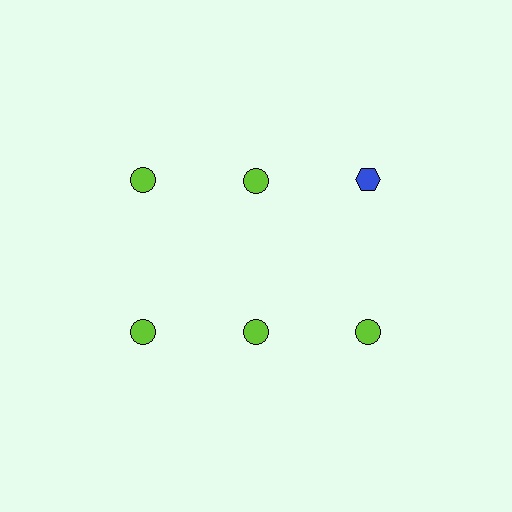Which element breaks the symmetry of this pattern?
The blue hexagon in the top row, center column breaks the symmetry. All other shapes are lime circles.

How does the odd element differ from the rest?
It differs in both color (blue instead of lime) and shape (hexagon instead of circle).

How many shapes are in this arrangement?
There are 6 shapes arranged in a grid pattern.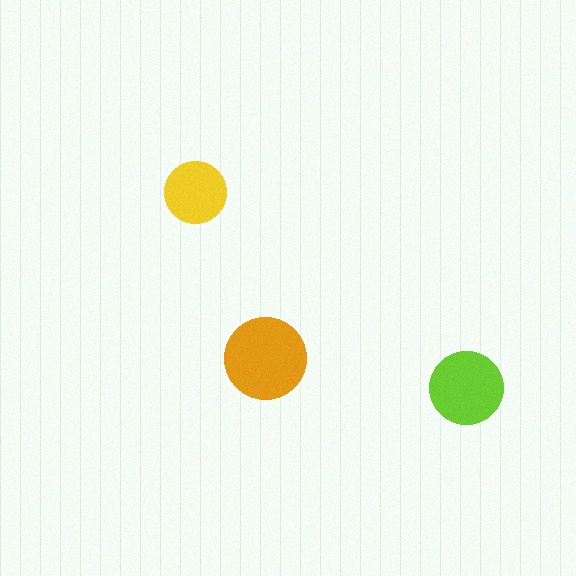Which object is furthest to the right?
The lime circle is rightmost.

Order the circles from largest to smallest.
the orange one, the lime one, the yellow one.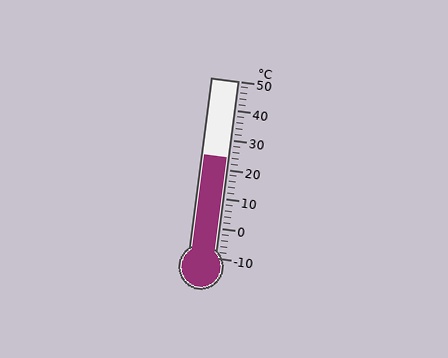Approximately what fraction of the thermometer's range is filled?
The thermometer is filled to approximately 55% of its range.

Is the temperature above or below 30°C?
The temperature is below 30°C.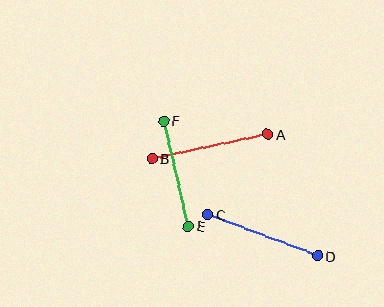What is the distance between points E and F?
The distance is approximately 108 pixels.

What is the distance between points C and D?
The distance is approximately 117 pixels.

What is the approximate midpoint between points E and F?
The midpoint is at approximately (176, 174) pixels.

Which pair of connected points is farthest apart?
Points A and B are farthest apart.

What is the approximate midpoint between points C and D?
The midpoint is at approximately (263, 235) pixels.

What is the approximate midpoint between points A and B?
The midpoint is at approximately (210, 146) pixels.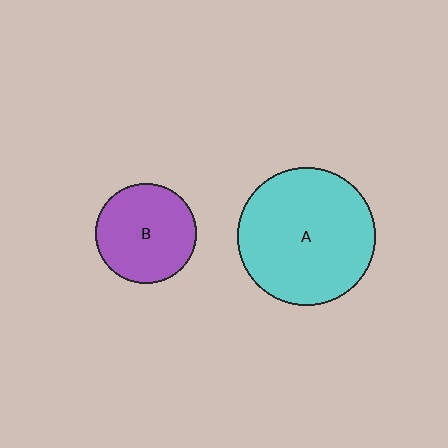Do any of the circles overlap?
No, none of the circles overlap.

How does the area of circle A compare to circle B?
Approximately 1.9 times.